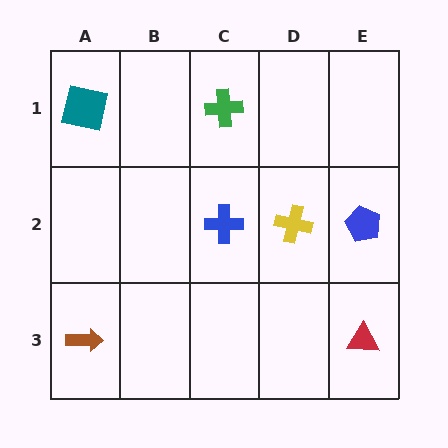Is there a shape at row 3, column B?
No, that cell is empty.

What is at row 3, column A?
A brown arrow.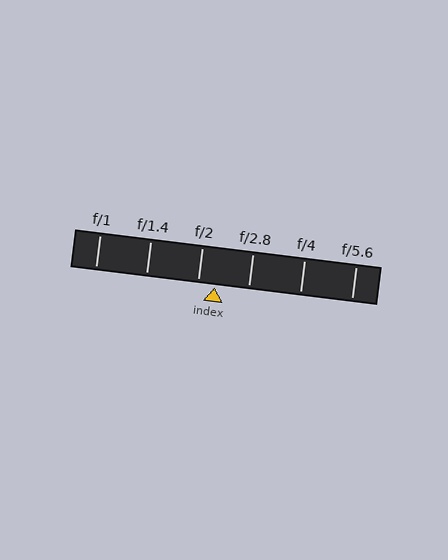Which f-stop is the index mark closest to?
The index mark is closest to f/2.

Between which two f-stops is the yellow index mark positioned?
The index mark is between f/2 and f/2.8.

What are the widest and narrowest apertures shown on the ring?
The widest aperture shown is f/1 and the narrowest is f/5.6.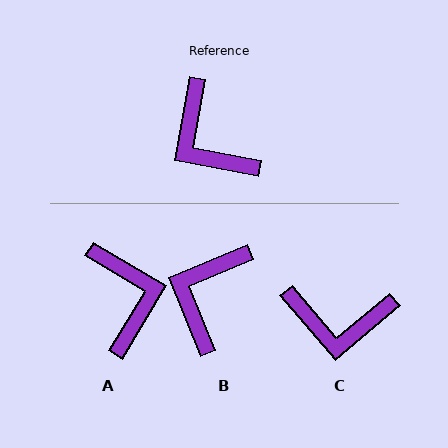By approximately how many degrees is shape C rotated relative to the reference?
Approximately 51 degrees counter-clockwise.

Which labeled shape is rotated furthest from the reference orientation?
A, about 160 degrees away.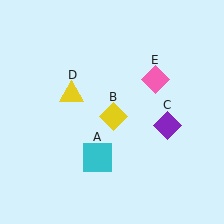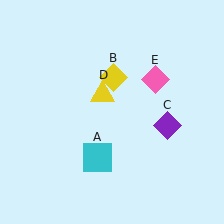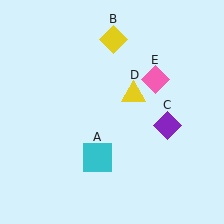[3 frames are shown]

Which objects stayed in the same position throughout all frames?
Cyan square (object A) and purple diamond (object C) and pink diamond (object E) remained stationary.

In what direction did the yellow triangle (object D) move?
The yellow triangle (object D) moved right.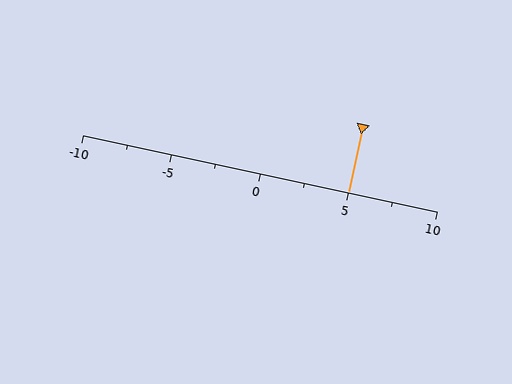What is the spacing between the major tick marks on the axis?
The major ticks are spaced 5 apart.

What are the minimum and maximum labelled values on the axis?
The axis runs from -10 to 10.